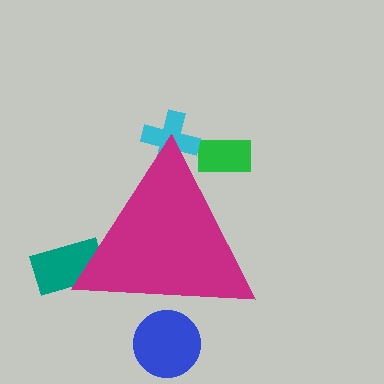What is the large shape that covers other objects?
A magenta triangle.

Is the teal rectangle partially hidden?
Yes, the teal rectangle is partially hidden behind the magenta triangle.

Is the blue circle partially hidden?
Yes, the blue circle is partially hidden behind the magenta triangle.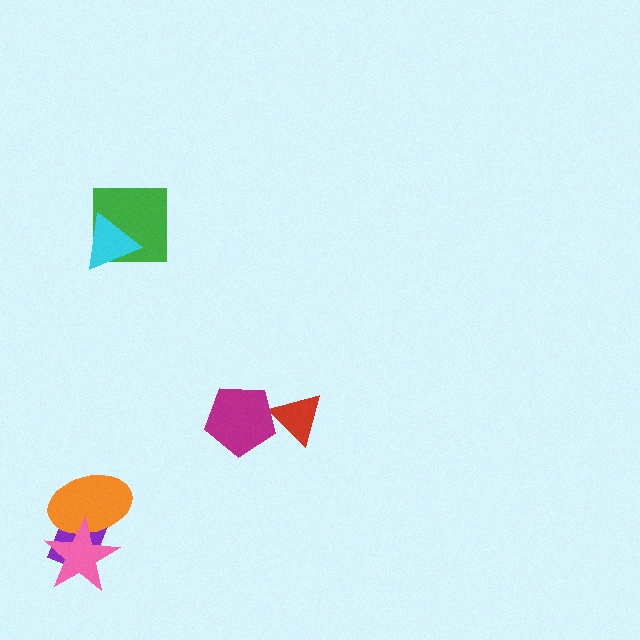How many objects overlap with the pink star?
2 objects overlap with the pink star.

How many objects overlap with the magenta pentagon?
1 object overlaps with the magenta pentagon.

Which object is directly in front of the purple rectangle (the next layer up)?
The orange ellipse is directly in front of the purple rectangle.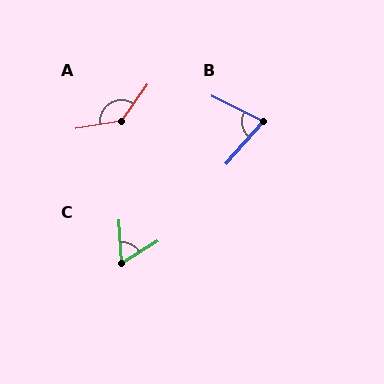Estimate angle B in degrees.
Approximately 75 degrees.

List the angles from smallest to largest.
C (62°), B (75°), A (134°).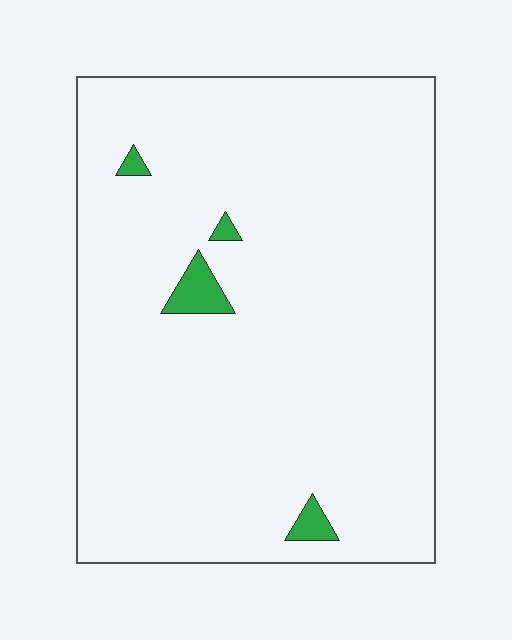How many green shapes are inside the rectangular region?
4.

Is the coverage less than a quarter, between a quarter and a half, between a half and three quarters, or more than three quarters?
Less than a quarter.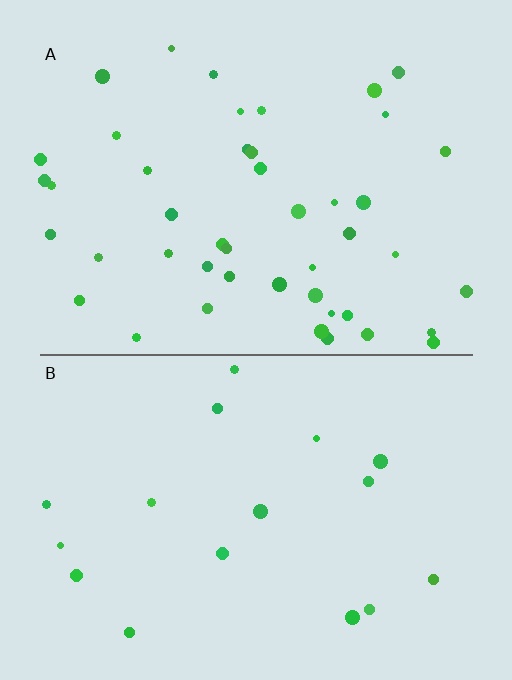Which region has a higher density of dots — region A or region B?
A (the top).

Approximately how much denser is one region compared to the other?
Approximately 2.8× — region A over region B.